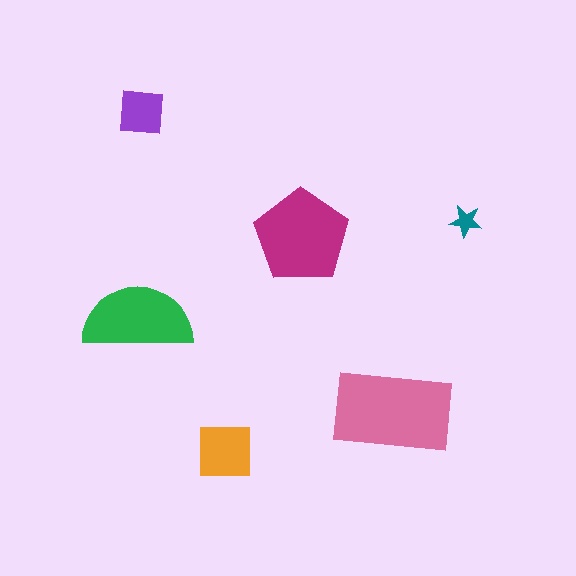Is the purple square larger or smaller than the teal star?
Larger.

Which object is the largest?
The pink rectangle.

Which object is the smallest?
The teal star.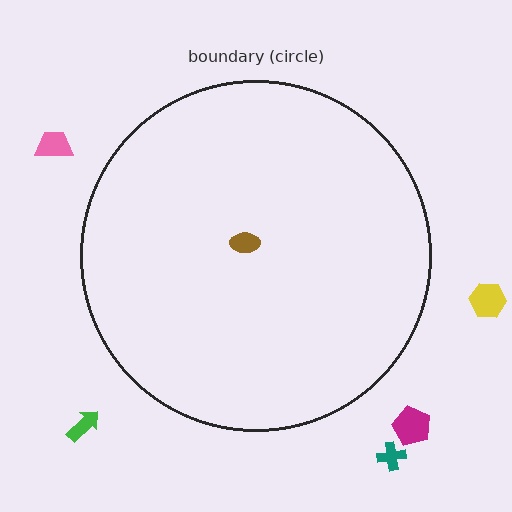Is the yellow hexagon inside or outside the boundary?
Outside.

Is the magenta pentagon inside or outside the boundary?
Outside.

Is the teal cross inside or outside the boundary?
Outside.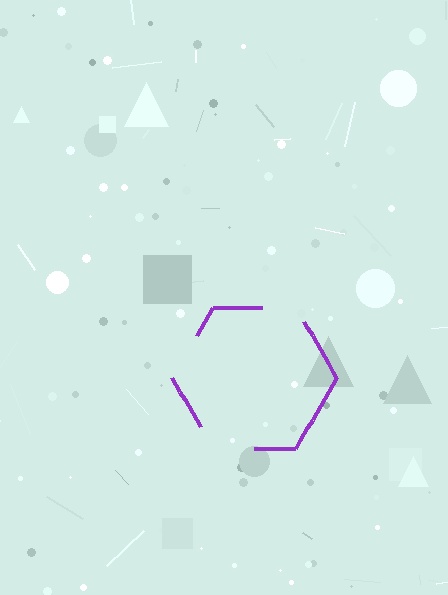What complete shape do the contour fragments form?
The contour fragments form a hexagon.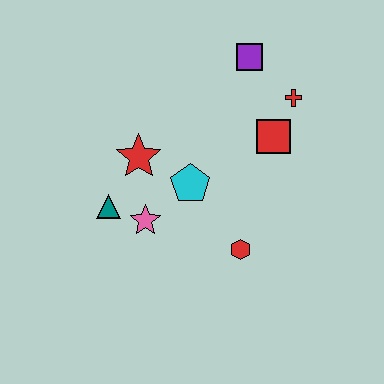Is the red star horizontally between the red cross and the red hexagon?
No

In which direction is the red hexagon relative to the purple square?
The red hexagon is below the purple square.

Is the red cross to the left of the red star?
No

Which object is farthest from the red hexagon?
The purple square is farthest from the red hexagon.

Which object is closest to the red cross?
The red square is closest to the red cross.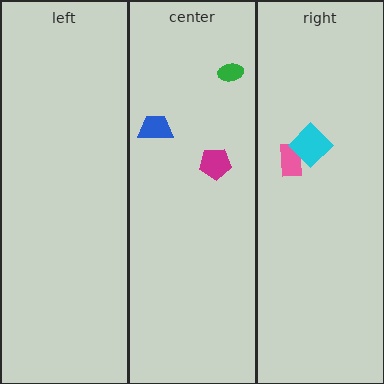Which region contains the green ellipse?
The center region.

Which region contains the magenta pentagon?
The center region.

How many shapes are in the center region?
3.